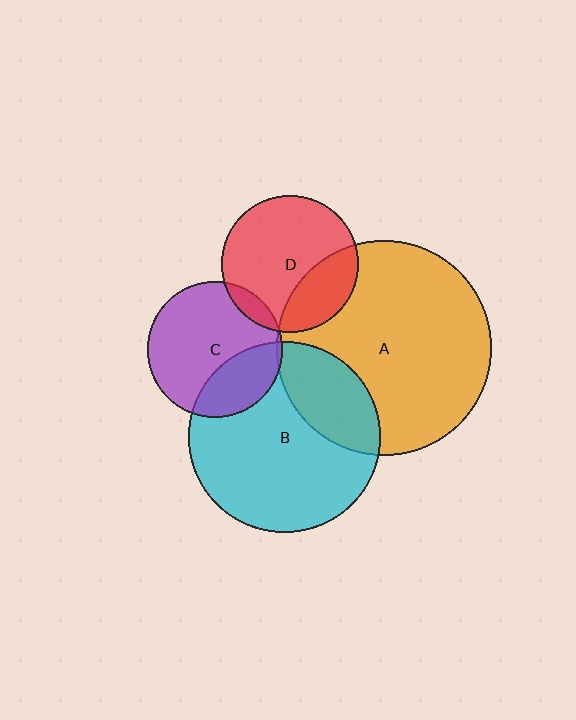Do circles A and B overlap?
Yes.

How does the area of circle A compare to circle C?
Approximately 2.5 times.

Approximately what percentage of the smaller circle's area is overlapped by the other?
Approximately 25%.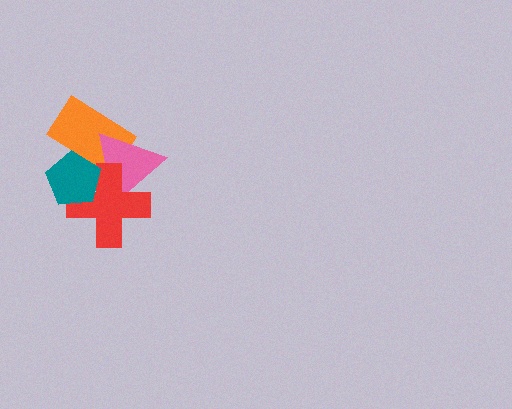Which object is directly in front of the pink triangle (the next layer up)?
The red cross is directly in front of the pink triangle.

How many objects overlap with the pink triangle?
3 objects overlap with the pink triangle.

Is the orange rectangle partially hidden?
Yes, it is partially covered by another shape.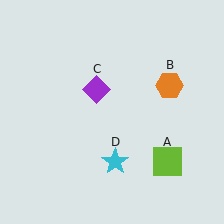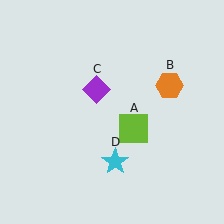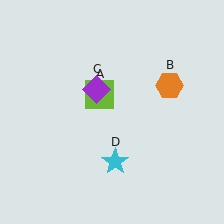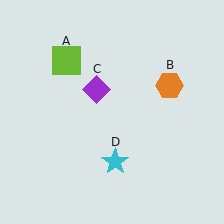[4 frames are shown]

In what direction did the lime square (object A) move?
The lime square (object A) moved up and to the left.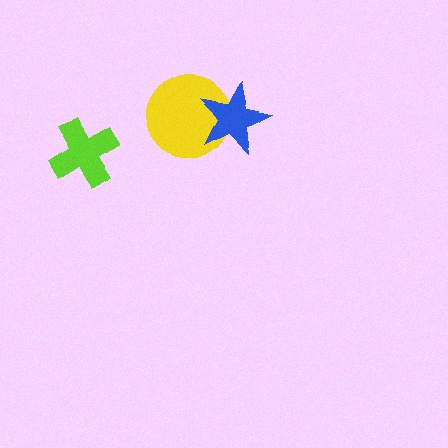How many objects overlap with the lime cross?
0 objects overlap with the lime cross.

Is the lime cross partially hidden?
No, no other shape covers it.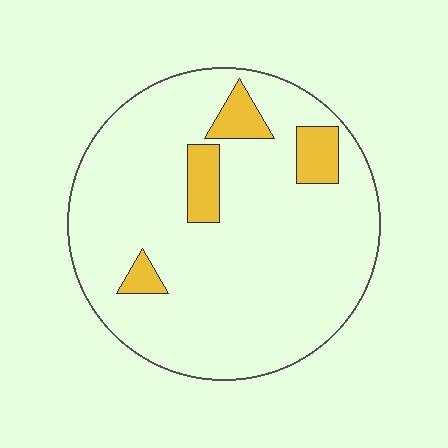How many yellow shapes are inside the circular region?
4.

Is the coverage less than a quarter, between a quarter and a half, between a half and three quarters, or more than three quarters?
Less than a quarter.